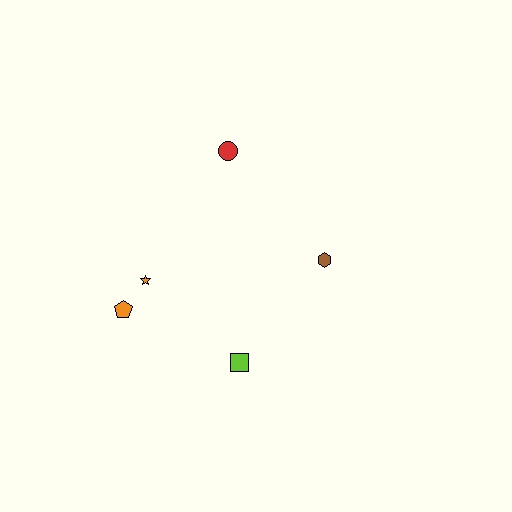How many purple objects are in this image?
There are no purple objects.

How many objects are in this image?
There are 5 objects.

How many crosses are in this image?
There are no crosses.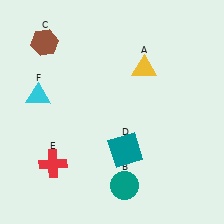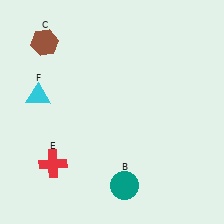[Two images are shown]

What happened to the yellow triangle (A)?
The yellow triangle (A) was removed in Image 2. It was in the top-right area of Image 1.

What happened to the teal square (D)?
The teal square (D) was removed in Image 2. It was in the bottom-right area of Image 1.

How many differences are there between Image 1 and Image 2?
There are 2 differences between the two images.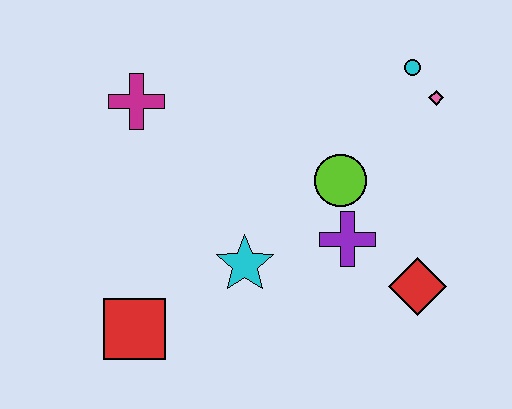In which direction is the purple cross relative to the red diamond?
The purple cross is to the left of the red diamond.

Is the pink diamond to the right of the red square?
Yes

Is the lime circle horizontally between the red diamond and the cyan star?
Yes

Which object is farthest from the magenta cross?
The red diamond is farthest from the magenta cross.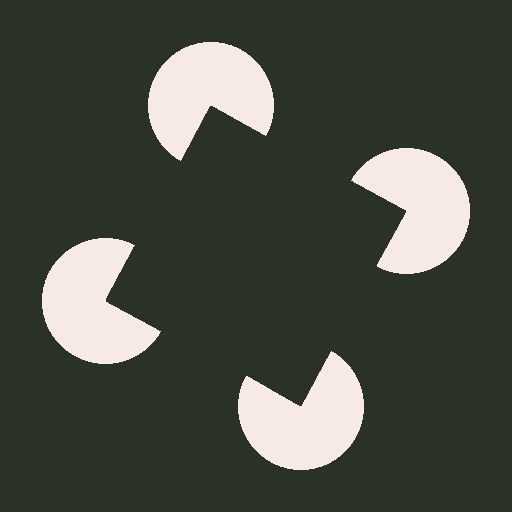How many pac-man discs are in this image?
There are 4 — one at each vertex of the illusory square.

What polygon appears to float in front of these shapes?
An illusory square — its edges are inferred from the aligned wedge cuts in the pac-man discs, not physically drawn.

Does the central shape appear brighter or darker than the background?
It typically appears slightly darker than the background, even though no actual brightness change is drawn.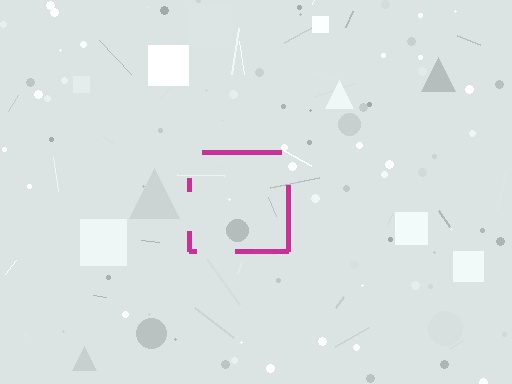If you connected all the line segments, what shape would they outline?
They would outline a square.